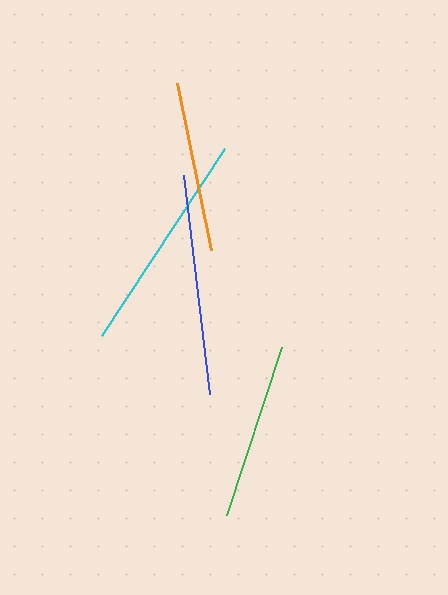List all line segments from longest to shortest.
From longest to shortest: cyan, blue, green, orange.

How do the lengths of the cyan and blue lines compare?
The cyan and blue lines are approximately the same length.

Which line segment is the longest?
The cyan line is the longest at approximately 224 pixels.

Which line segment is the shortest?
The orange line is the shortest at approximately 170 pixels.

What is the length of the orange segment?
The orange segment is approximately 170 pixels long.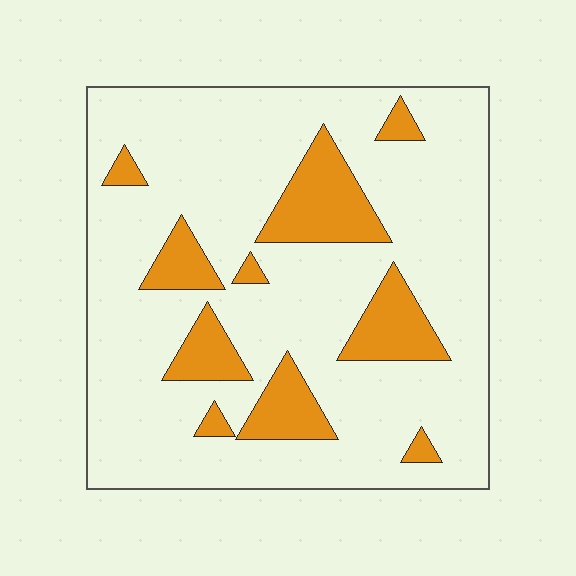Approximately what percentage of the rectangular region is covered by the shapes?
Approximately 20%.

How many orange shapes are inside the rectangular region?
10.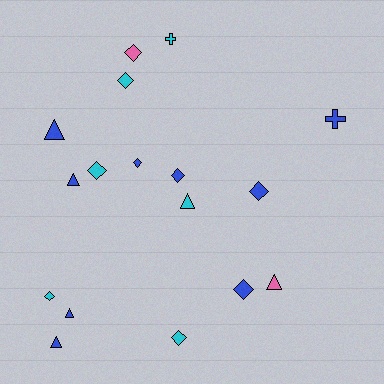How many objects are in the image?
There are 17 objects.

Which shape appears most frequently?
Diamond, with 9 objects.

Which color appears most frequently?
Blue, with 9 objects.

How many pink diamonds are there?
There is 1 pink diamond.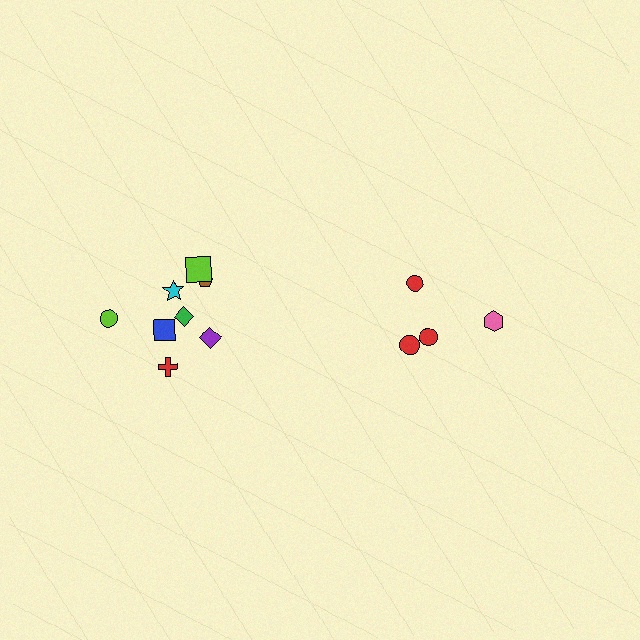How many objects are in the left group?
There are 8 objects.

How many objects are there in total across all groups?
There are 12 objects.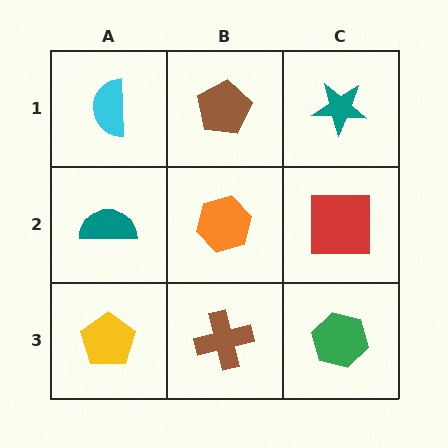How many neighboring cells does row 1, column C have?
2.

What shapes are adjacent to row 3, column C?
A red square (row 2, column C), a brown cross (row 3, column B).